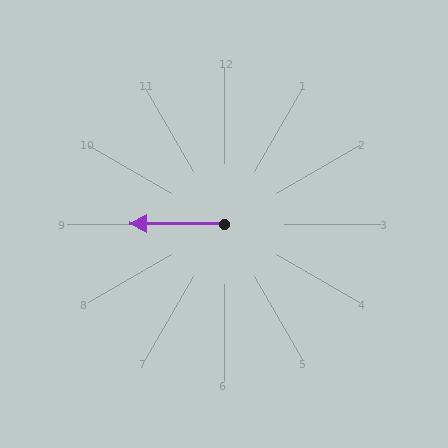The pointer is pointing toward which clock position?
Roughly 9 o'clock.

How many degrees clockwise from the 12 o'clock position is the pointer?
Approximately 270 degrees.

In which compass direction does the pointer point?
West.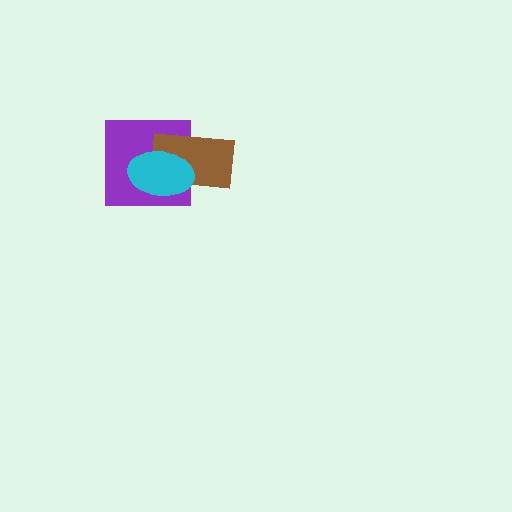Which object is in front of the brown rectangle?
The cyan ellipse is in front of the brown rectangle.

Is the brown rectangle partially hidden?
Yes, it is partially covered by another shape.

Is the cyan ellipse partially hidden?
No, no other shape covers it.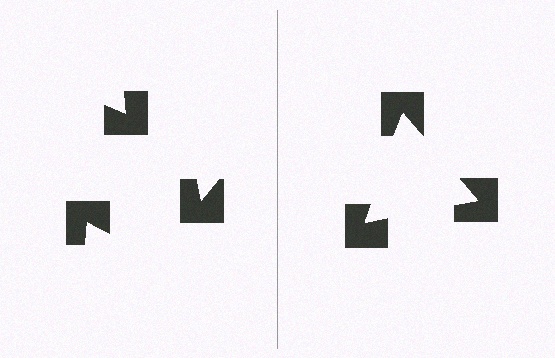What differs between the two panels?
The notched squares are positioned identically on both sides; only the wedge orientations differ. On the right they align to a triangle; on the left they are misaligned.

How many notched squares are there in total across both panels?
6 — 3 on each side.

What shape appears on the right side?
An illusory triangle.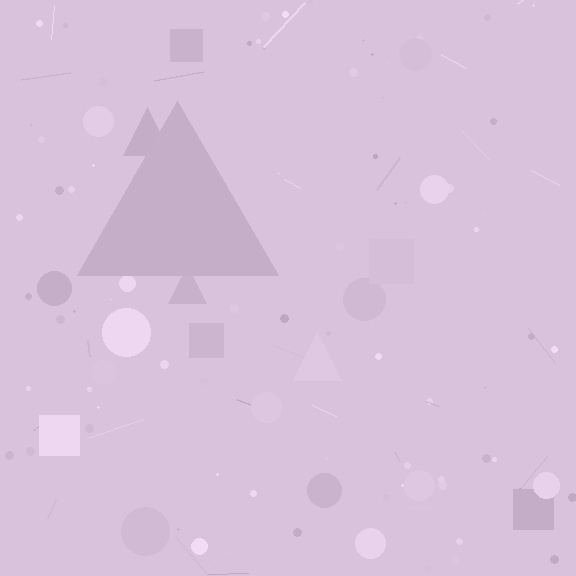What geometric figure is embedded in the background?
A triangle is embedded in the background.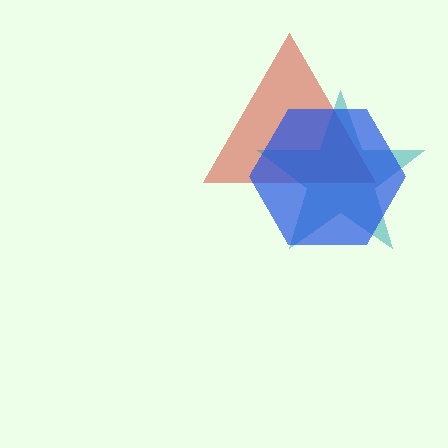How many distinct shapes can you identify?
There are 3 distinct shapes: a red triangle, a teal star, a blue hexagon.